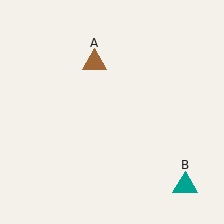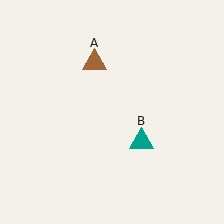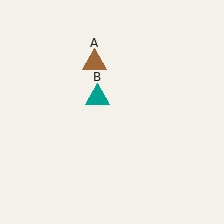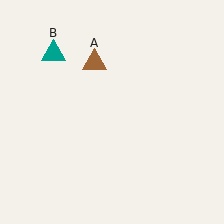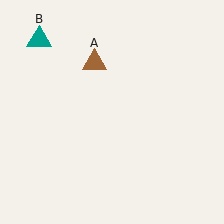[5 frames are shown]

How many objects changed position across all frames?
1 object changed position: teal triangle (object B).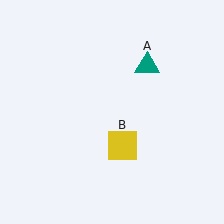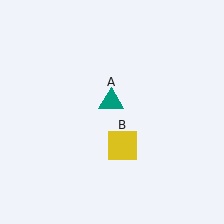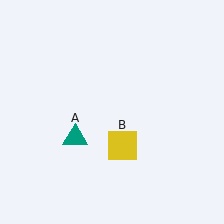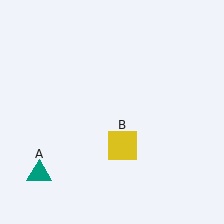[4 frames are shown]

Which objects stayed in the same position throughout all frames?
Yellow square (object B) remained stationary.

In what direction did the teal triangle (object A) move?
The teal triangle (object A) moved down and to the left.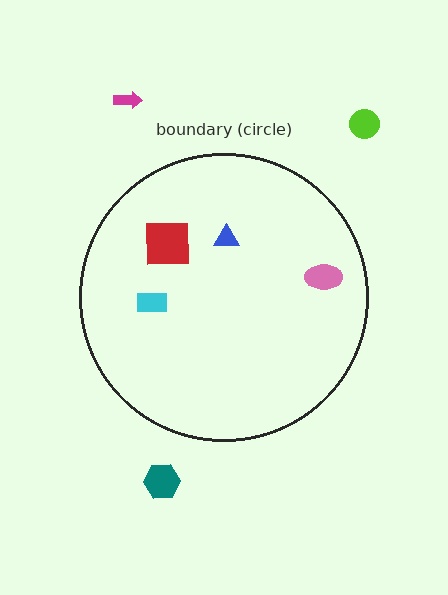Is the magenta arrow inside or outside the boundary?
Outside.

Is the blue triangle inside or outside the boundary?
Inside.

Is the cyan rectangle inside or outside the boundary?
Inside.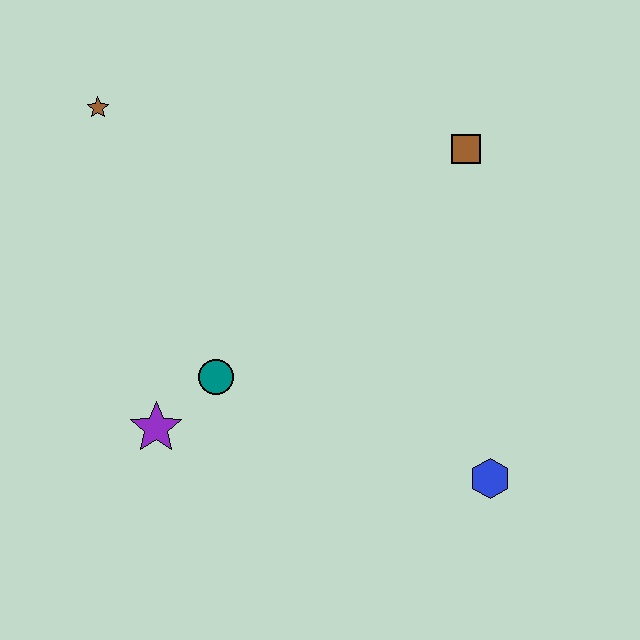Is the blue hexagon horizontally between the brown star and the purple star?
No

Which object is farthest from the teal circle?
The brown square is farthest from the teal circle.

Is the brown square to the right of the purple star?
Yes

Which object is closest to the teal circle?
The purple star is closest to the teal circle.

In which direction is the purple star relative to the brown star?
The purple star is below the brown star.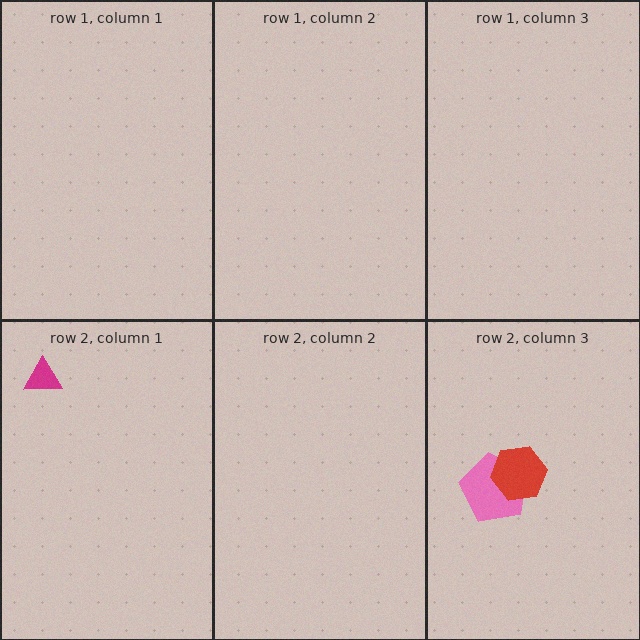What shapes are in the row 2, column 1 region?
The magenta triangle.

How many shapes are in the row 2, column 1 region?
1.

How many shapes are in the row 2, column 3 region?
2.